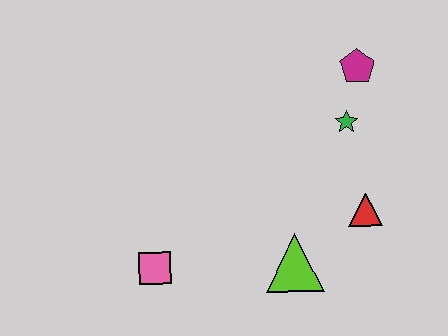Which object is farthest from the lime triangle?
The magenta pentagon is farthest from the lime triangle.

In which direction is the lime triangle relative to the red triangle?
The lime triangle is to the left of the red triangle.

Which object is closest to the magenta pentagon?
The green star is closest to the magenta pentagon.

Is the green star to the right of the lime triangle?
Yes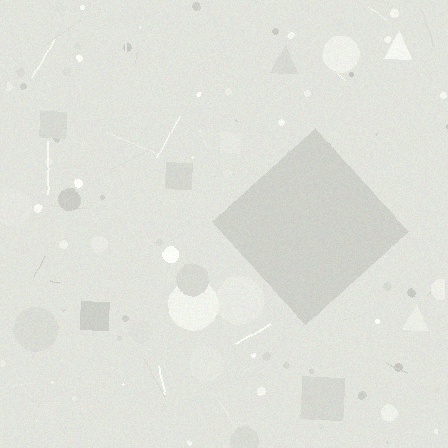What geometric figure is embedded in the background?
A diamond is embedded in the background.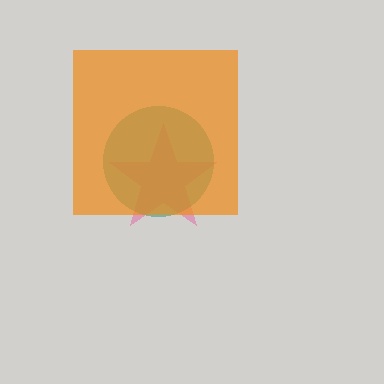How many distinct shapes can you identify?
There are 3 distinct shapes: a pink star, a teal circle, an orange square.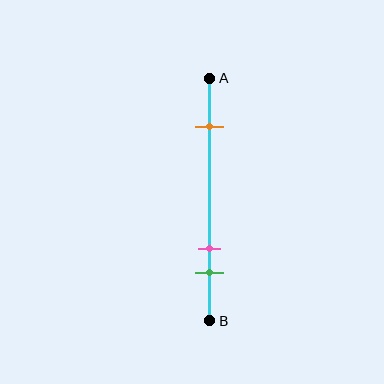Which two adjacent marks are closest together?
The pink and green marks are the closest adjacent pair.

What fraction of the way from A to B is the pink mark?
The pink mark is approximately 70% (0.7) of the way from A to B.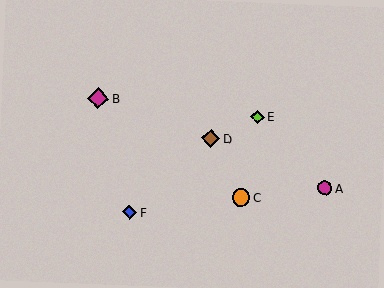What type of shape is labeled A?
Shape A is a magenta circle.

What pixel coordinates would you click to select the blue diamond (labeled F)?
Click at (130, 212) to select the blue diamond F.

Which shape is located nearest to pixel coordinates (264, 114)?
The lime diamond (labeled E) at (258, 117) is nearest to that location.